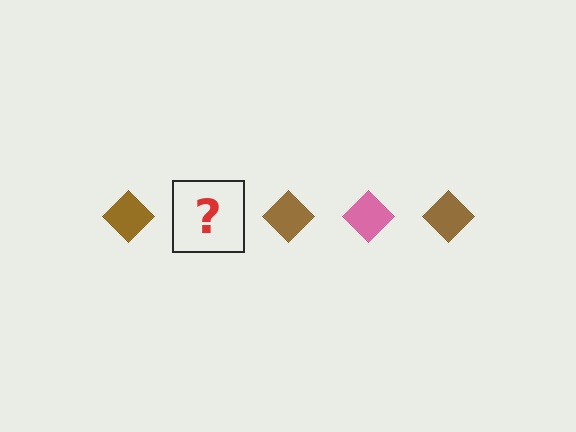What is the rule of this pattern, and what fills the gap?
The rule is that the pattern cycles through brown, pink diamonds. The gap should be filled with a pink diamond.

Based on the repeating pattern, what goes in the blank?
The blank should be a pink diamond.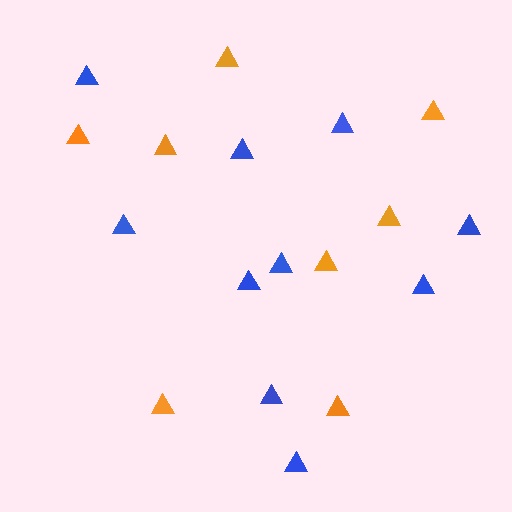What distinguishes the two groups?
There are 2 groups: one group of orange triangles (8) and one group of blue triangles (10).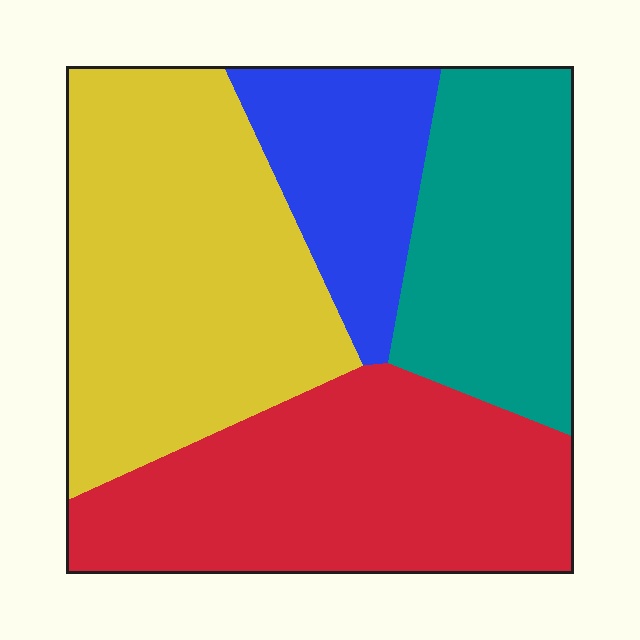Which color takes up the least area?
Blue, at roughly 15%.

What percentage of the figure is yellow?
Yellow takes up about one third (1/3) of the figure.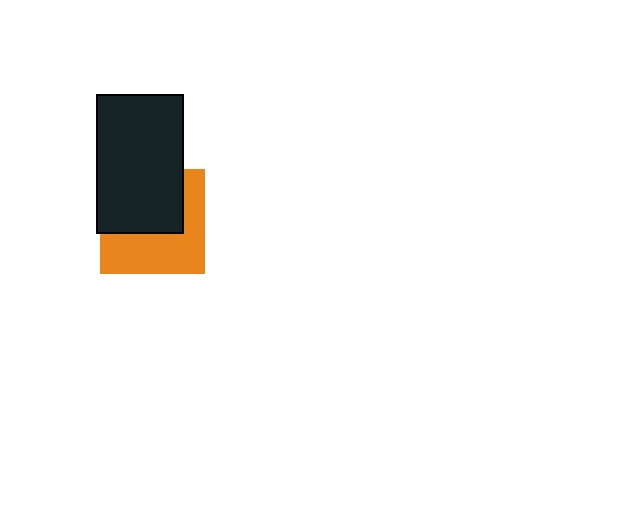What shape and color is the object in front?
The object in front is a black rectangle.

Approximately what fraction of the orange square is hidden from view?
Roughly 49% of the orange square is hidden behind the black rectangle.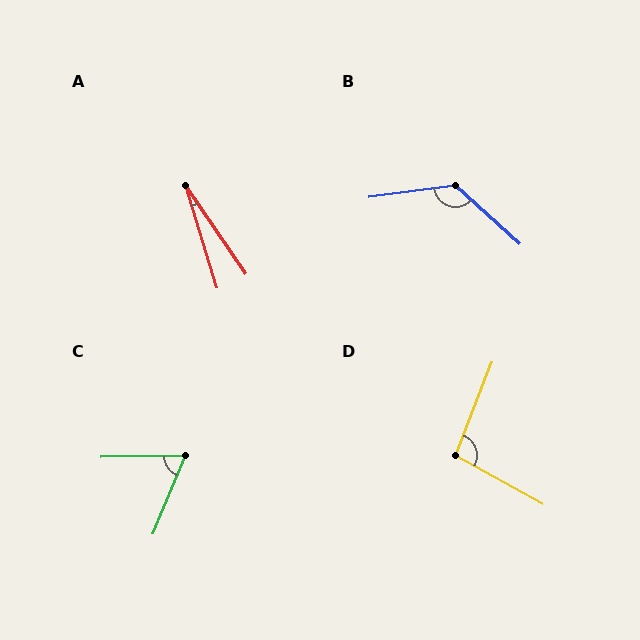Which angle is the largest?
B, at approximately 130 degrees.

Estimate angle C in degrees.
Approximately 66 degrees.